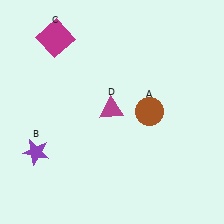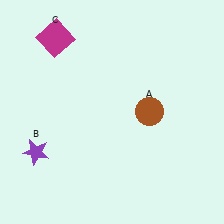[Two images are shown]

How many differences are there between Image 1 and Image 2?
There is 1 difference between the two images.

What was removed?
The magenta triangle (D) was removed in Image 2.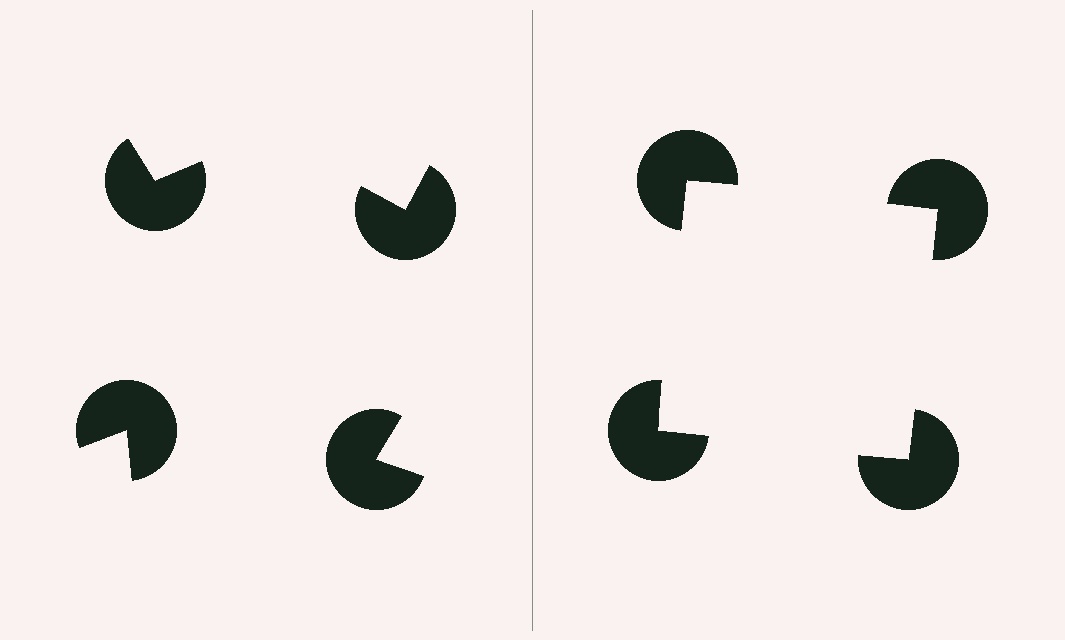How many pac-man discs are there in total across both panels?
8 — 4 on each side.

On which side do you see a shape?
An illusory square appears on the right side. On the left side the wedge cuts are rotated, so no coherent shape forms.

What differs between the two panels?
The pac-man discs are positioned identically on both sides; only the wedge orientations differ. On the right they align to a square; on the left they are misaligned.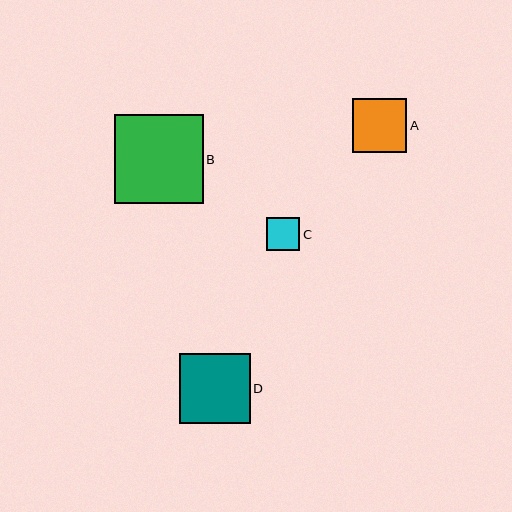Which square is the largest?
Square B is the largest with a size of approximately 89 pixels.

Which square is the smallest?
Square C is the smallest with a size of approximately 33 pixels.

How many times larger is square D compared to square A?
Square D is approximately 1.3 times the size of square A.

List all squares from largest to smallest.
From largest to smallest: B, D, A, C.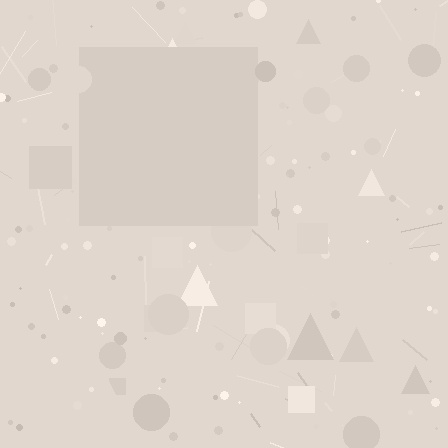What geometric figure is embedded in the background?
A square is embedded in the background.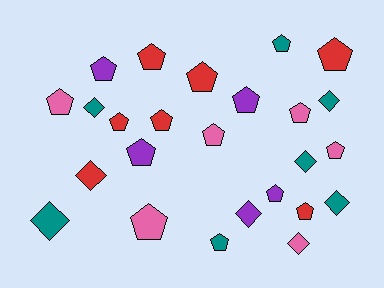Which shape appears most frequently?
Pentagon, with 17 objects.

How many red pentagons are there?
There are 6 red pentagons.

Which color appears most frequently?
Red, with 7 objects.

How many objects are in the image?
There are 25 objects.